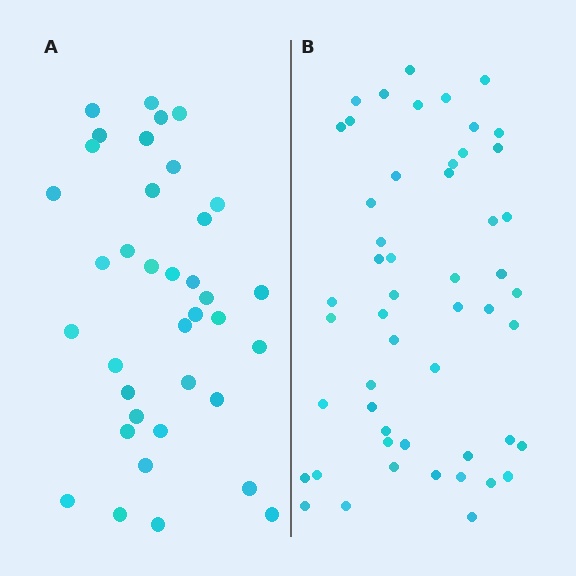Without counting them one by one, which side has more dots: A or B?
Region B (the right region) has more dots.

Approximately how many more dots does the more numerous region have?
Region B has approximately 15 more dots than region A.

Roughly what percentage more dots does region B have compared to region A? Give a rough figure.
About 40% more.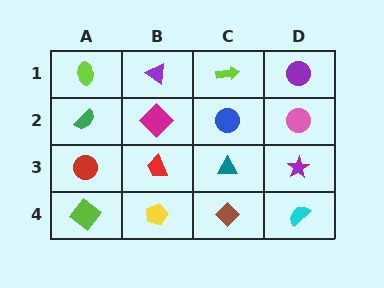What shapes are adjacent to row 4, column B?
A red trapezoid (row 3, column B), a lime diamond (row 4, column A), a brown diamond (row 4, column C).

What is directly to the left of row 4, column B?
A lime diamond.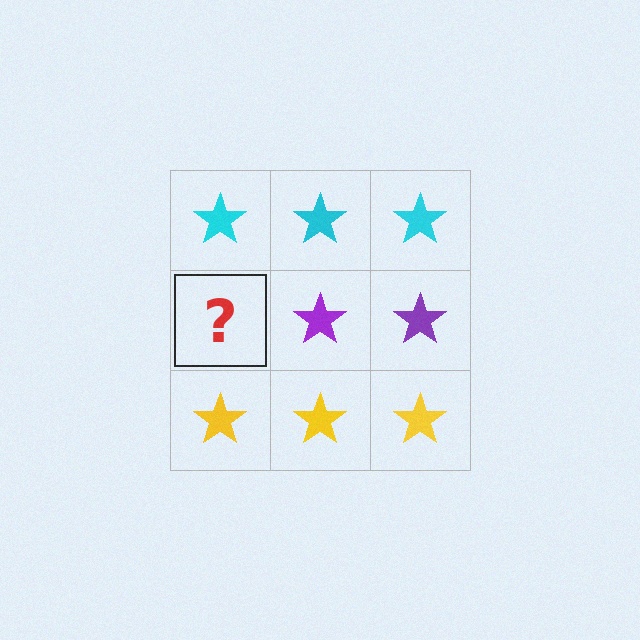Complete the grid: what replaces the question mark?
The question mark should be replaced with a purple star.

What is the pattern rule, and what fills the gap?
The rule is that each row has a consistent color. The gap should be filled with a purple star.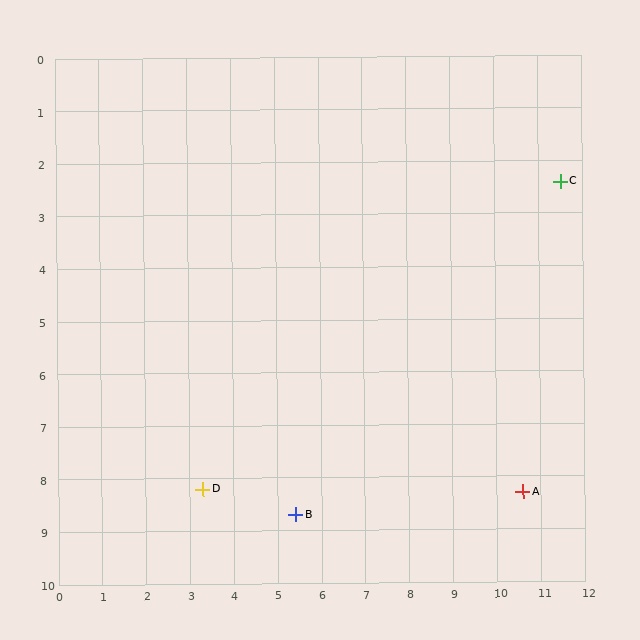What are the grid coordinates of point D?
Point D is at approximately (3.3, 8.2).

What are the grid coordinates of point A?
Point A is at approximately (10.6, 8.3).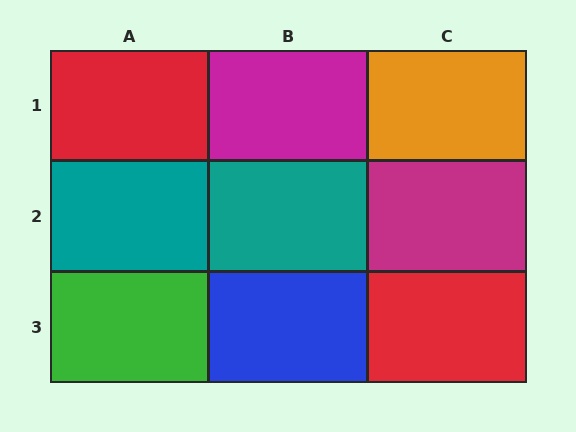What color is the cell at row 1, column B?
Magenta.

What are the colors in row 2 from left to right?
Teal, teal, magenta.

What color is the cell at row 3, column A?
Green.